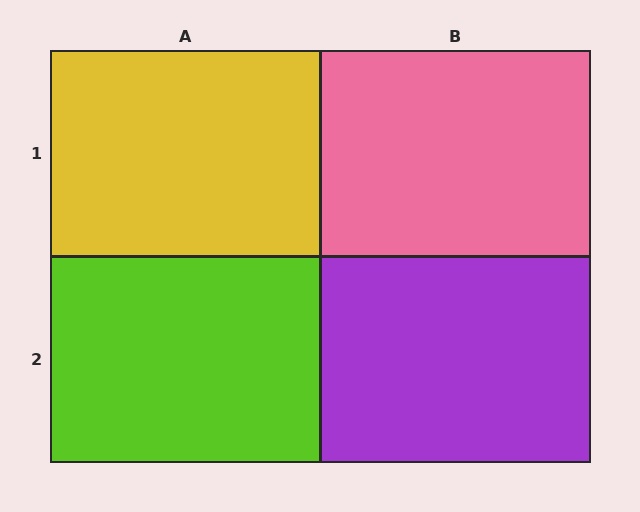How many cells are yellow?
1 cell is yellow.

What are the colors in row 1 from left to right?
Yellow, pink.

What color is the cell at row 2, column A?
Lime.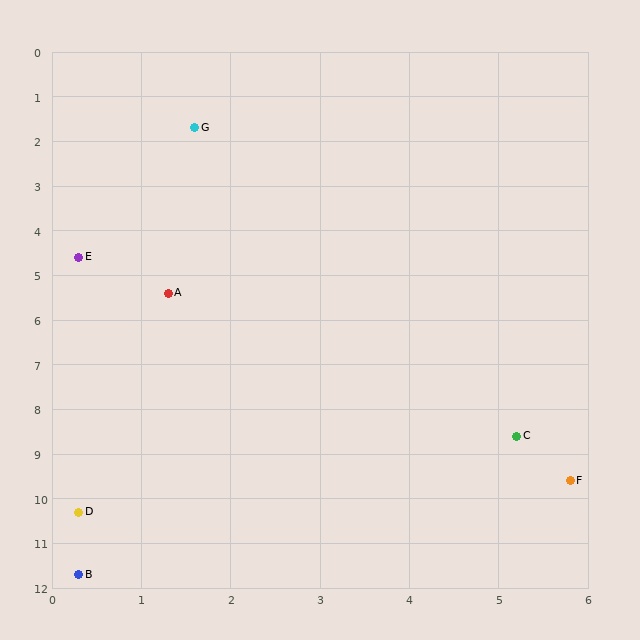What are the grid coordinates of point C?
Point C is at approximately (5.2, 8.6).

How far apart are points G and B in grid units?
Points G and B are about 10.1 grid units apart.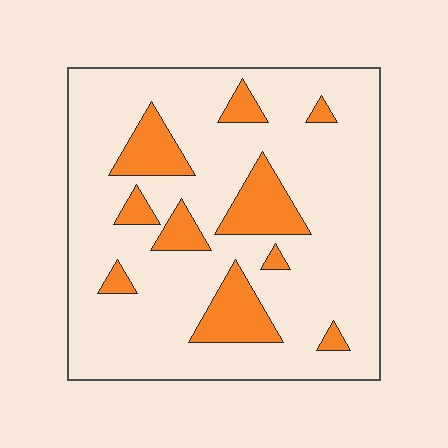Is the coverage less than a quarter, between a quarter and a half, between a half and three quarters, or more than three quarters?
Less than a quarter.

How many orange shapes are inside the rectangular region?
10.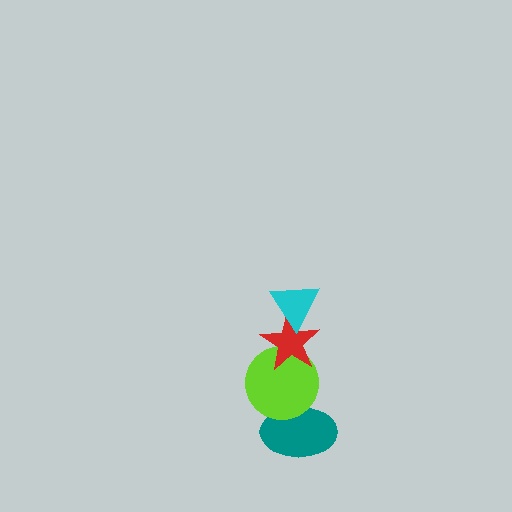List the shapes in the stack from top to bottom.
From top to bottom: the cyan triangle, the red star, the lime circle, the teal ellipse.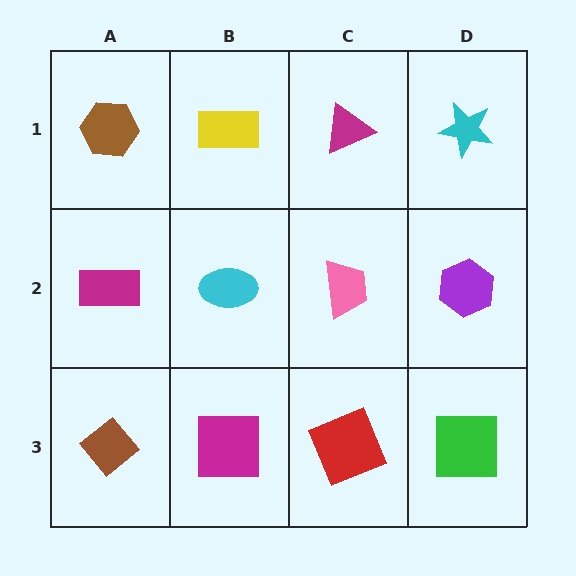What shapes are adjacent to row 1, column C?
A pink trapezoid (row 2, column C), a yellow rectangle (row 1, column B), a cyan star (row 1, column D).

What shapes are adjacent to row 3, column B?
A cyan ellipse (row 2, column B), a brown diamond (row 3, column A), a red square (row 3, column C).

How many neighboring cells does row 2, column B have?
4.